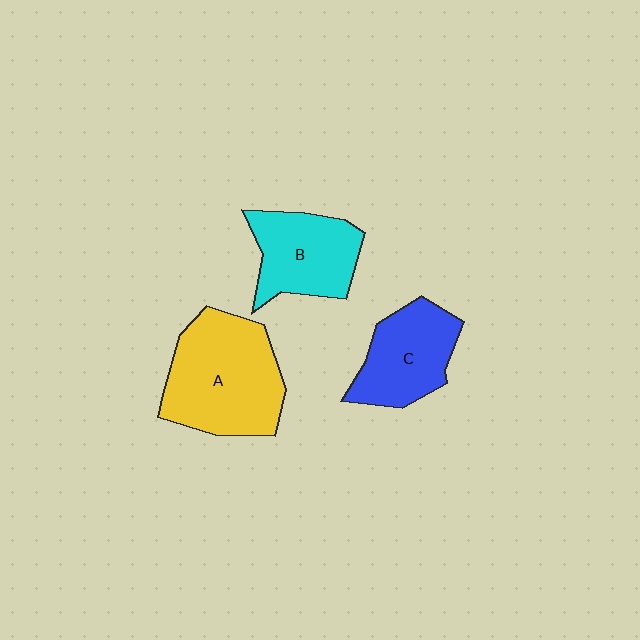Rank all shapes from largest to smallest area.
From largest to smallest: A (yellow), B (cyan), C (blue).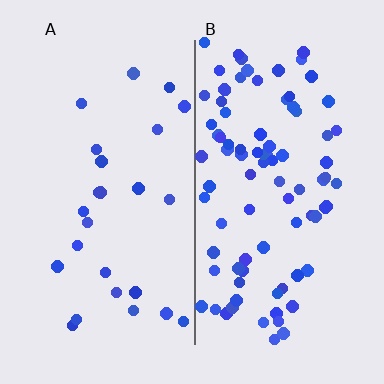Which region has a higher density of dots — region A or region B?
B (the right).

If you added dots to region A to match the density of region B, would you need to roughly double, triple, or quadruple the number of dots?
Approximately quadruple.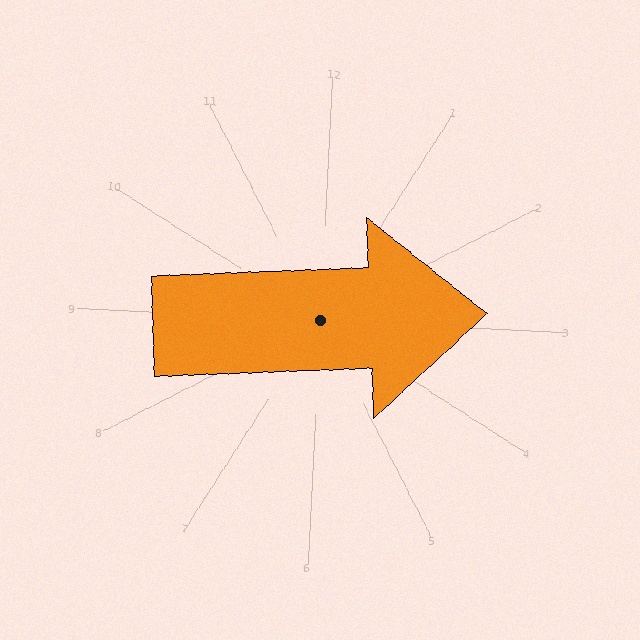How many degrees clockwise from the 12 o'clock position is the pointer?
Approximately 85 degrees.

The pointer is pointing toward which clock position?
Roughly 3 o'clock.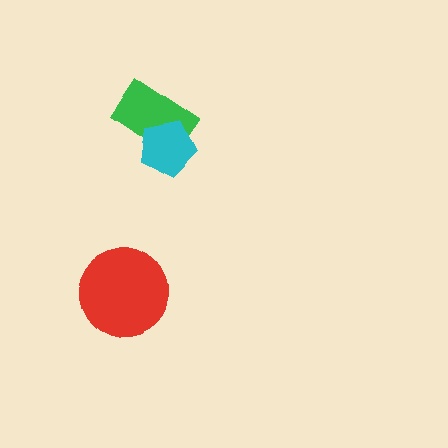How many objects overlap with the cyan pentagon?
1 object overlaps with the cyan pentagon.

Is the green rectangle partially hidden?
Yes, it is partially covered by another shape.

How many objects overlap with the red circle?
0 objects overlap with the red circle.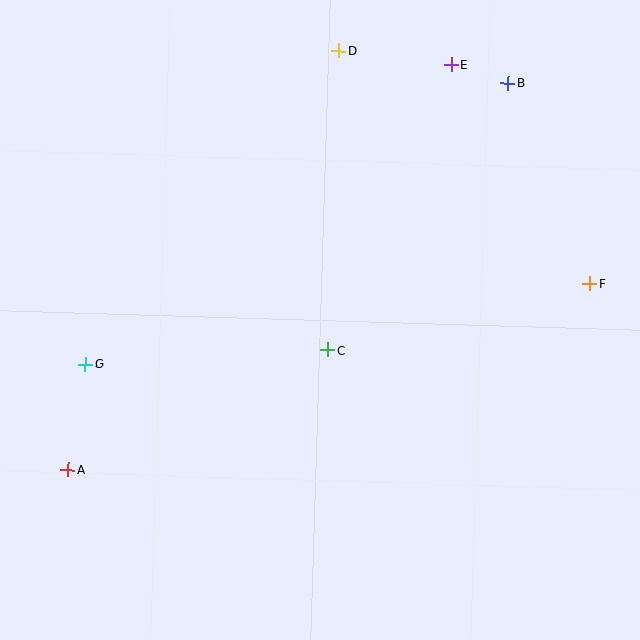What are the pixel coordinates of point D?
Point D is at (339, 51).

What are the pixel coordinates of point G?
Point G is at (85, 364).